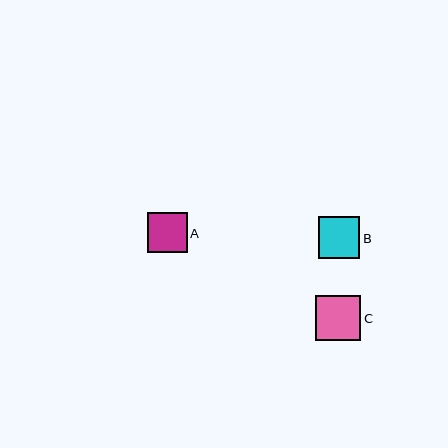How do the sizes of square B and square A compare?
Square B and square A are approximately the same size.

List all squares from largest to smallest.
From largest to smallest: C, B, A.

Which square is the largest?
Square C is the largest with a size of approximately 45 pixels.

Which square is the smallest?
Square A is the smallest with a size of approximately 40 pixels.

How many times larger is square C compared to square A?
Square C is approximately 1.1 times the size of square A.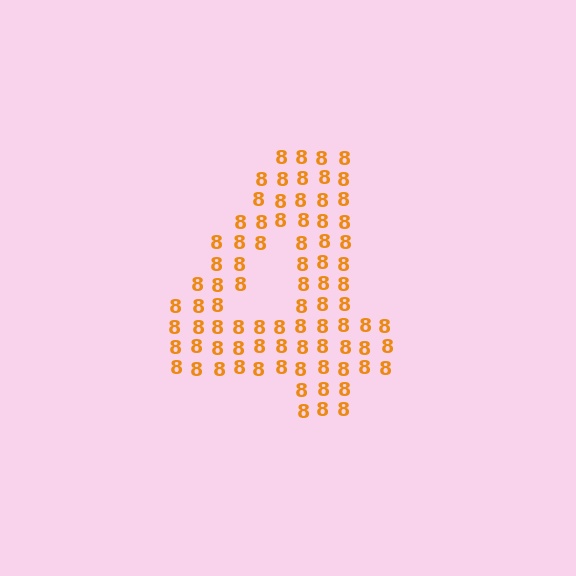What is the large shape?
The large shape is the digit 4.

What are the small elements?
The small elements are digit 8's.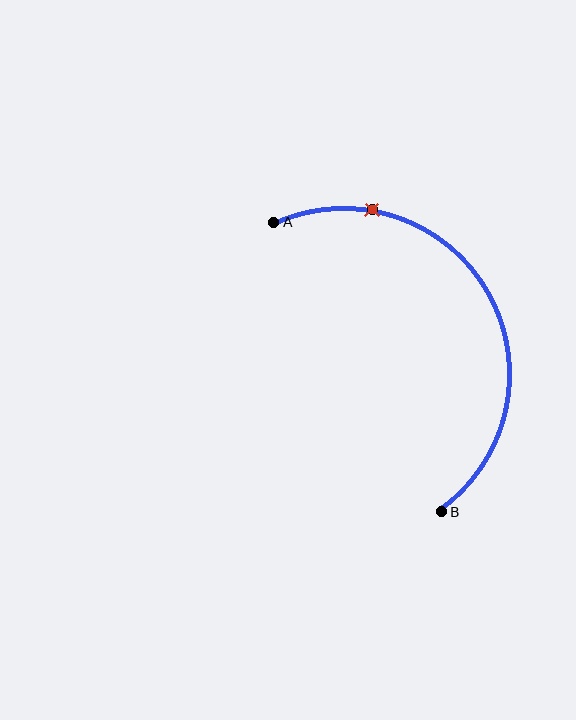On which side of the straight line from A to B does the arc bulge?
The arc bulges to the right of the straight line connecting A and B.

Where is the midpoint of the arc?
The arc midpoint is the point on the curve farthest from the straight line joining A and B. It sits to the right of that line.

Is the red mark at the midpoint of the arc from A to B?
No. The red mark lies on the arc but is closer to endpoint A. The arc midpoint would be at the point on the curve equidistant along the arc from both A and B.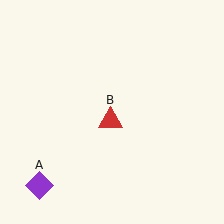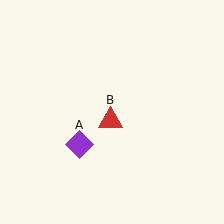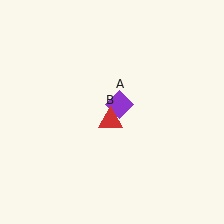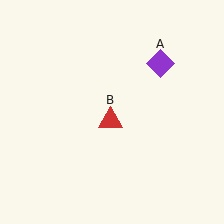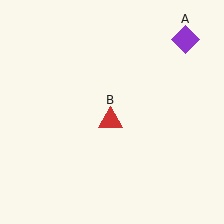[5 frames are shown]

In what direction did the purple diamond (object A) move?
The purple diamond (object A) moved up and to the right.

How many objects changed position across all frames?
1 object changed position: purple diamond (object A).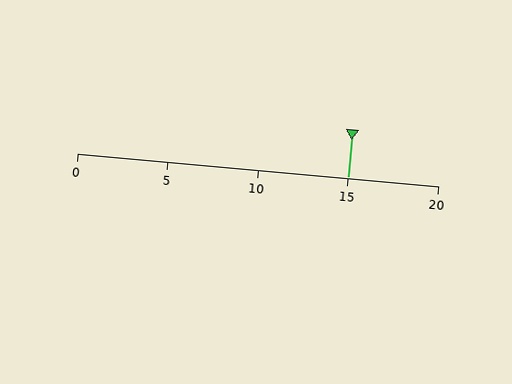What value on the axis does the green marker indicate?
The marker indicates approximately 15.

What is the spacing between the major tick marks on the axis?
The major ticks are spaced 5 apart.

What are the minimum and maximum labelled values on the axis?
The axis runs from 0 to 20.